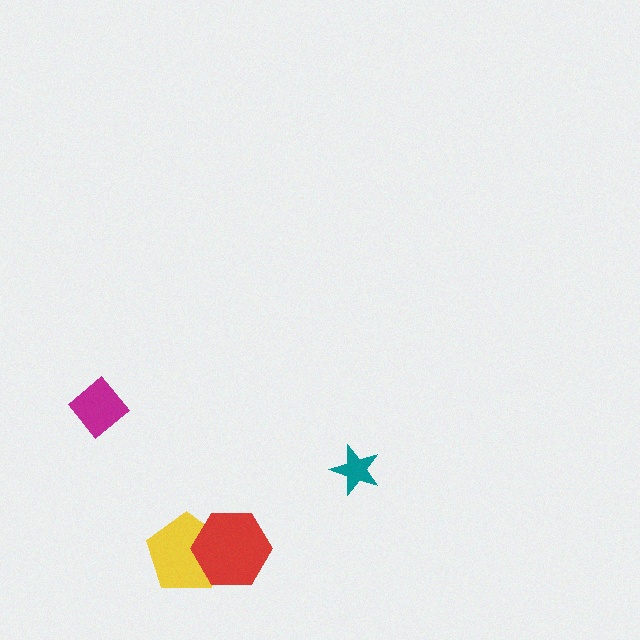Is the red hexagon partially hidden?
No, no other shape covers it.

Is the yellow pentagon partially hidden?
Yes, it is partially covered by another shape.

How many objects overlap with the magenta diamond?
0 objects overlap with the magenta diamond.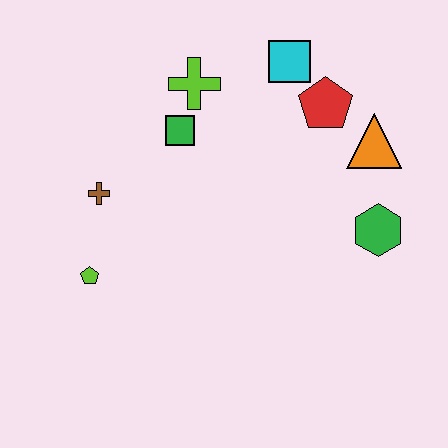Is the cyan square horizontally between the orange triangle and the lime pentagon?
Yes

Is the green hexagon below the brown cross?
Yes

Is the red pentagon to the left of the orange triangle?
Yes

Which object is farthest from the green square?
The green hexagon is farthest from the green square.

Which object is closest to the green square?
The lime cross is closest to the green square.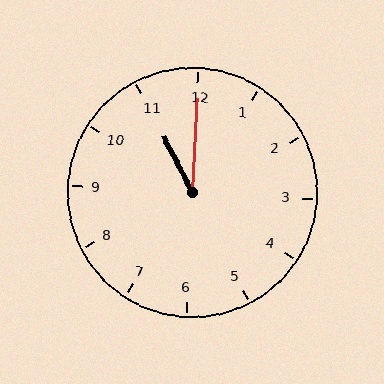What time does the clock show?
11:00.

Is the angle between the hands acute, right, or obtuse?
It is acute.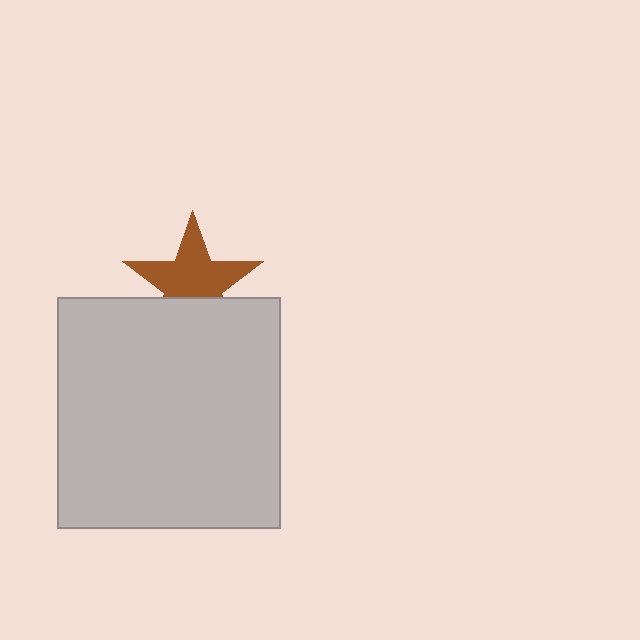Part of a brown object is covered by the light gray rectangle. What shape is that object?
It is a star.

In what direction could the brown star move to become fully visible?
The brown star could move up. That would shift it out from behind the light gray rectangle entirely.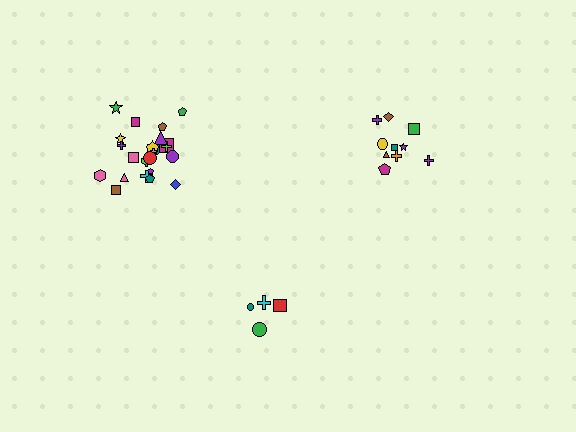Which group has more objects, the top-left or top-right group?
The top-left group.